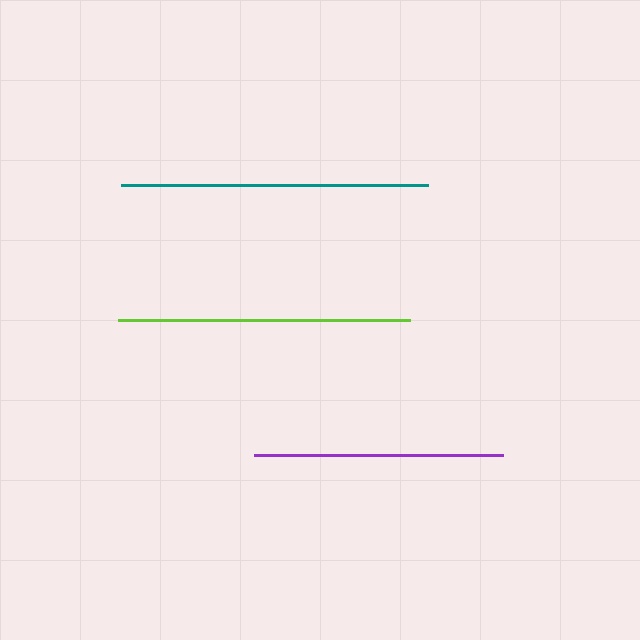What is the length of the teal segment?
The teal segment is approximately 307 pixels long.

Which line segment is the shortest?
The purple line is the shortest at approximately 249 pixels.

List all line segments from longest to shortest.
From longest to shortest: teal, lime, purple.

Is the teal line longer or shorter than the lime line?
The teal line is longer than the lime line.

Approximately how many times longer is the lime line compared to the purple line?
The lime line is approximately 1.2 times the length of the purple line.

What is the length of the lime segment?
The lime segment is approximately 292 pixels long.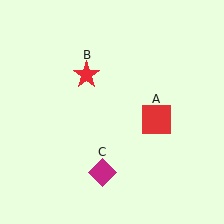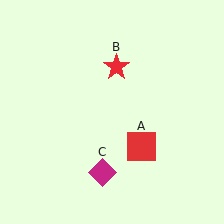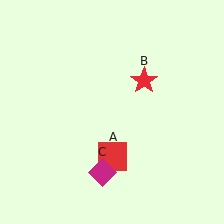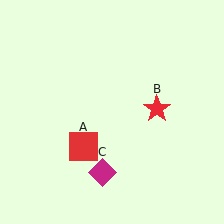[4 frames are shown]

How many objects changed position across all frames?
2 objects changed position: red square (object A), red star (object B).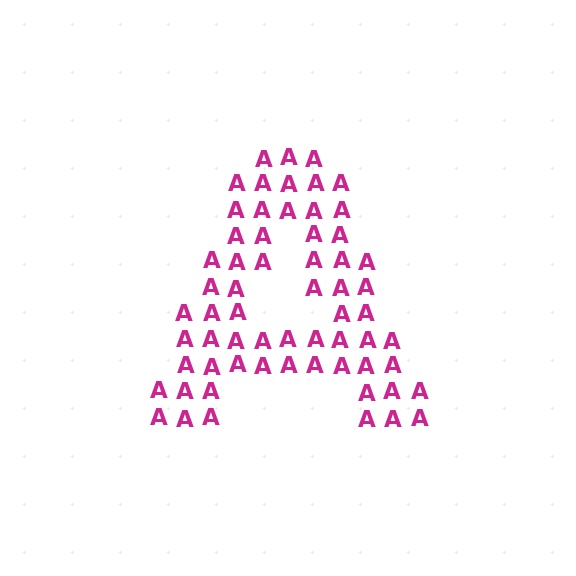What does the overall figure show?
The overall figure shows the letter A.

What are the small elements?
The small elements are letter A's.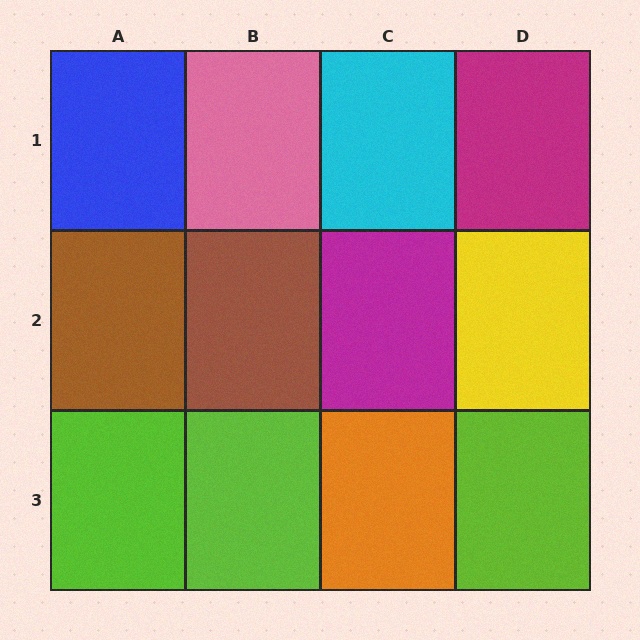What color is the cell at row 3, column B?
Lime.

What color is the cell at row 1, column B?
Pink.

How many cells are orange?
1 cell is orange.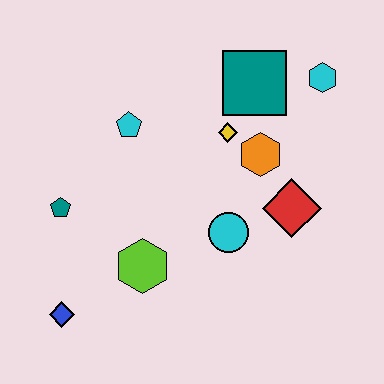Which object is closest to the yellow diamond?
The orange hexagon is closest to the yellow diamond.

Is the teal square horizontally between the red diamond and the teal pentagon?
Yes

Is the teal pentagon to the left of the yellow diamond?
Yes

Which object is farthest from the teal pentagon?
The cyan hexagon is farthest from the teal pentagon.